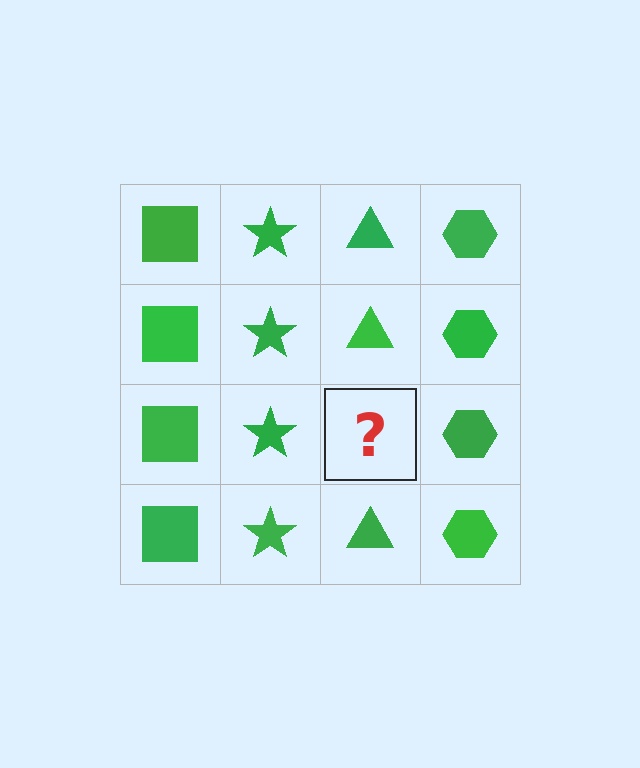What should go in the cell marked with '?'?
The missing cell should contain a green triangle.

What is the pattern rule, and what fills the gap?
The rule is that each column has a consistent shape. The gap should be filled with a green triangle.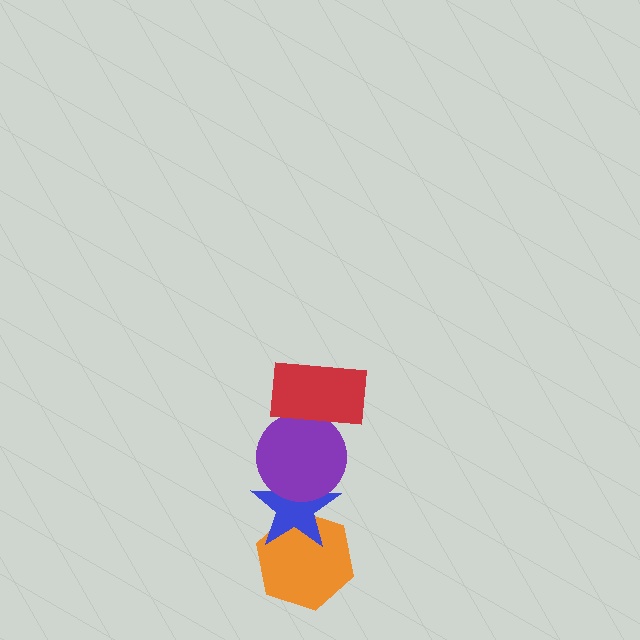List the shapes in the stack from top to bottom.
From top to bottom: the red rectangle, the purple circle, the blue star, the orange hexagon.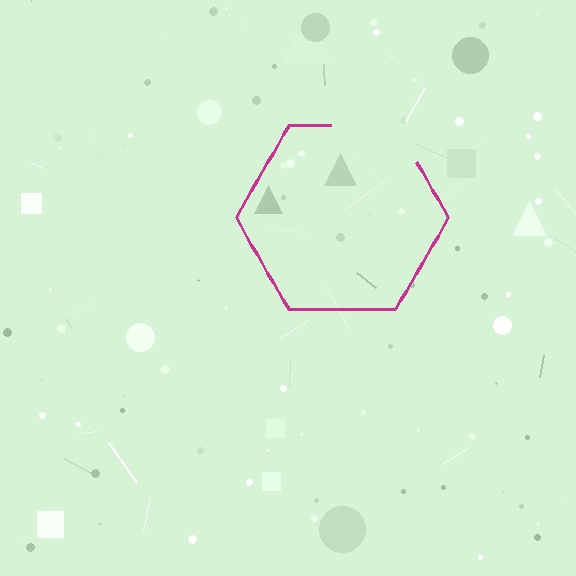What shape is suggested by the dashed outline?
The dashed outline suggests a hexagon.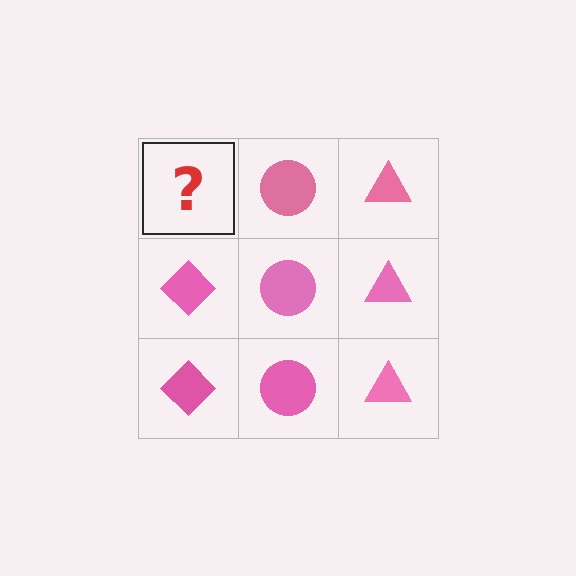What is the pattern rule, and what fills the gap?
The rule is that each column has a consistent shape. The gap should be filled with a pink diamond.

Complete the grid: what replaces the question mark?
The question mark should be replaced with a pink diamond.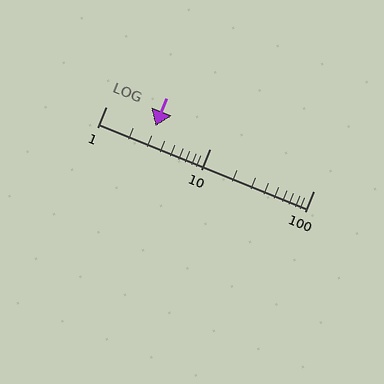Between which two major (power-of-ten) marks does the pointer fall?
The pointer is between 1 and 10.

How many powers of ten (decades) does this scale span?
The scale spans 2 decades, from 1 to 100.